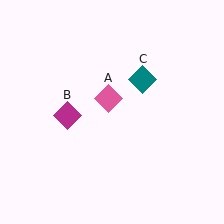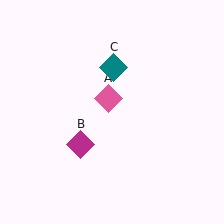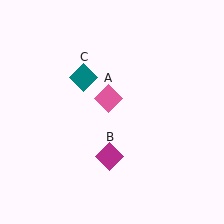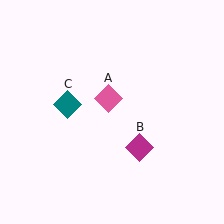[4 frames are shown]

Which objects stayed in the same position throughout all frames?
Pink diamond (object A) remained stationary.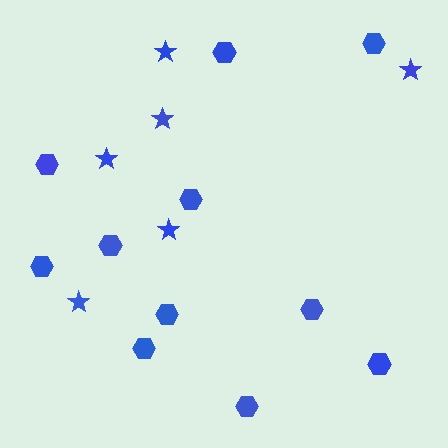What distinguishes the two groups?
There are 2 groups: one group of hexagons (11) and one group of stars (6).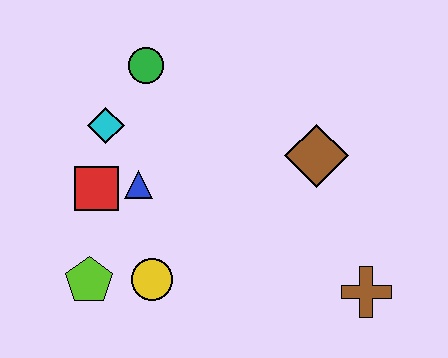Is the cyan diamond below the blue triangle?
No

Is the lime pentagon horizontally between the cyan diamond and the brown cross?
No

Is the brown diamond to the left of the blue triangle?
No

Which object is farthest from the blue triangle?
The brown cross is farthest from the blue triangle.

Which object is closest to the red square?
The blue triangle is closest to the red square.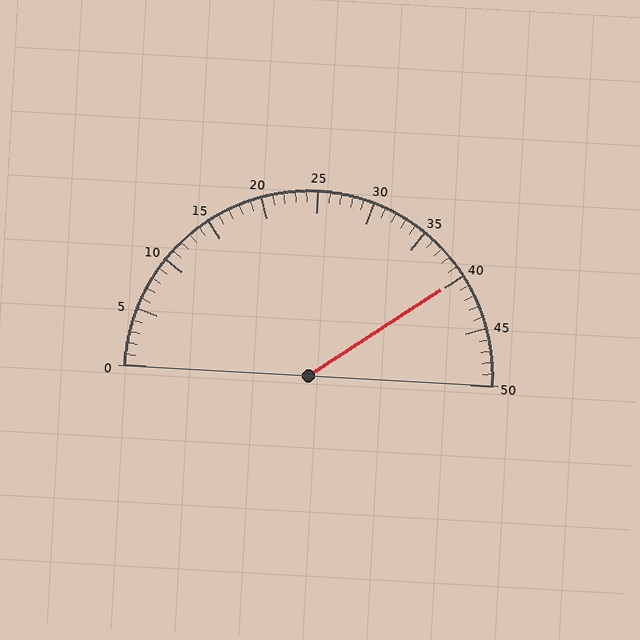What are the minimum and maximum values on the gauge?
The gauge ranges from 0 to 50.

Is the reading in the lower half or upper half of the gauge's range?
The reading is in the upper half of the range (0 to 50).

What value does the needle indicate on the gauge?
The needle indicates approximately 40.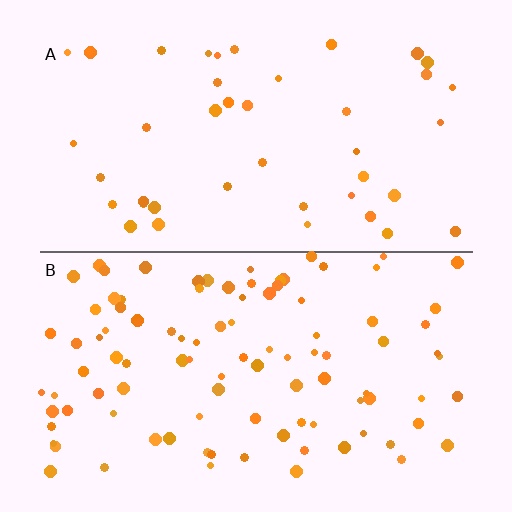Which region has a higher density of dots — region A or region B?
B (the bottom).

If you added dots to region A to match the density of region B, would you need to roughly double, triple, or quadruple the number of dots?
Approximately double.